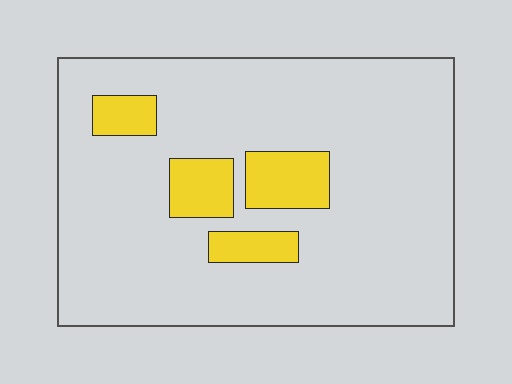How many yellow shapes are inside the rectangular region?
4.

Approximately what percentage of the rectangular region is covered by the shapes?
Approximately 15%.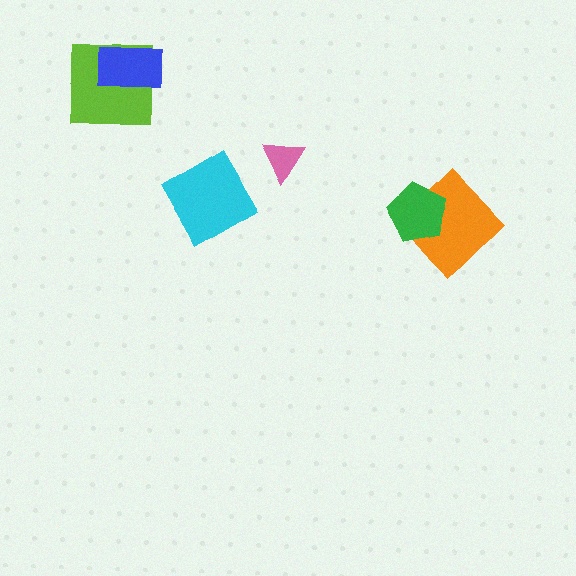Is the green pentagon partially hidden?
No, no other shape covers it.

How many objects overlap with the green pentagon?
1 object overlaps with the green pentagon.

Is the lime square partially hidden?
Yes, it is partially covered by another shape.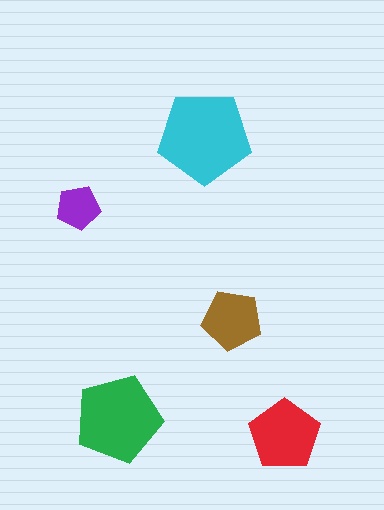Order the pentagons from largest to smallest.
the cyan one, the green one, the red one, the brown one, the purple one.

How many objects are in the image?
There are 5 objects in the image.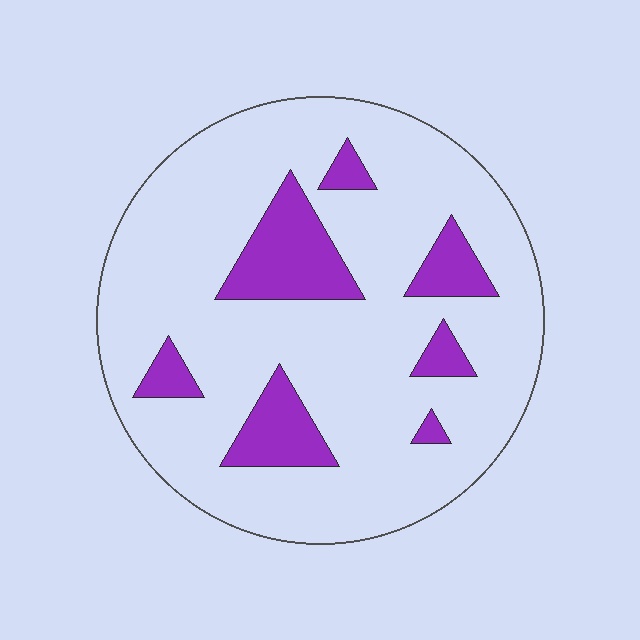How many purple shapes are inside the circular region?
7.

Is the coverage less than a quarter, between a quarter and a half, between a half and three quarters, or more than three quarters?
Less than a quarter.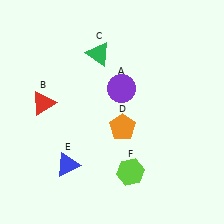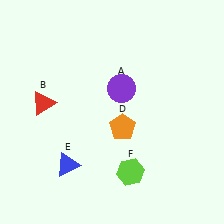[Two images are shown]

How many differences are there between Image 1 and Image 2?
There is 1 difference between the two images.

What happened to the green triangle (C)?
The green triangle (C) was removed in Image 2. It was in the top-left area of Image 1.